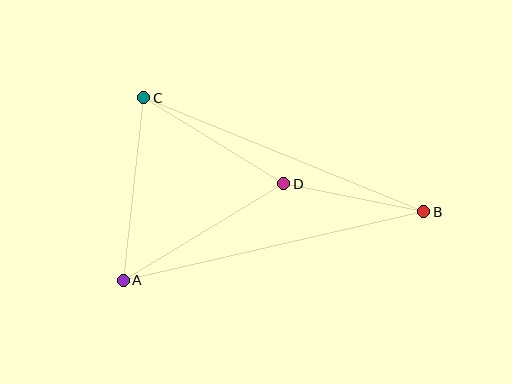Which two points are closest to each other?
Points B and D are closest to each other.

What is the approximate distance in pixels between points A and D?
The distance between A and D is approximately 187 pixels.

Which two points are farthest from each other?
Points A and B are farthest from each other.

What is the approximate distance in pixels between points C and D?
The distance between C and D is approximately 164 pixels.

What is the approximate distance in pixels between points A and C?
The distance between A and C is approximately 183 pixels.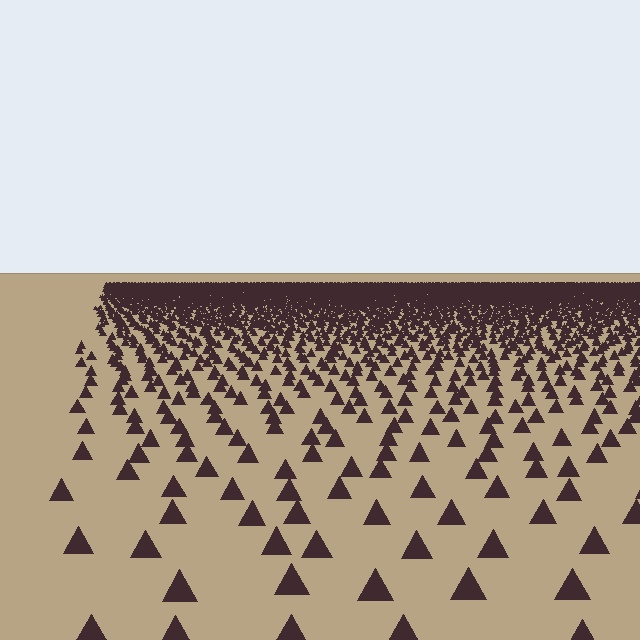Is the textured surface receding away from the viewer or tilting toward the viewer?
The surface is receding away from the viewer. Texture elements get smaller and denser toward the top.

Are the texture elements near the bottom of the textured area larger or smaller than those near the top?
Larger. Near the bottom, elements are closer to the viewer and appear at a bigger on-screen size.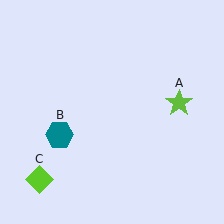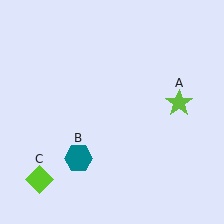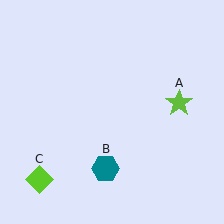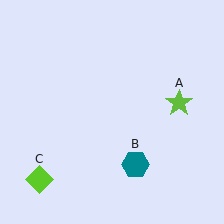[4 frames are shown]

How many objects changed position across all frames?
1 object changed position: teal hexagon (object B).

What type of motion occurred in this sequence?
The teal hexagon (object B) rotated counterclockwise around the center of the scene.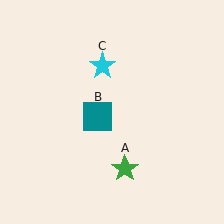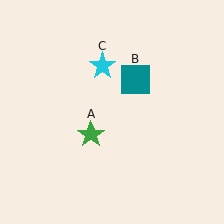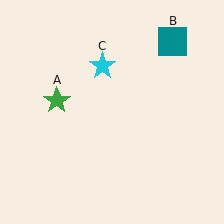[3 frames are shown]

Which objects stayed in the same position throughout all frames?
Cyan star (object C) remained stationary.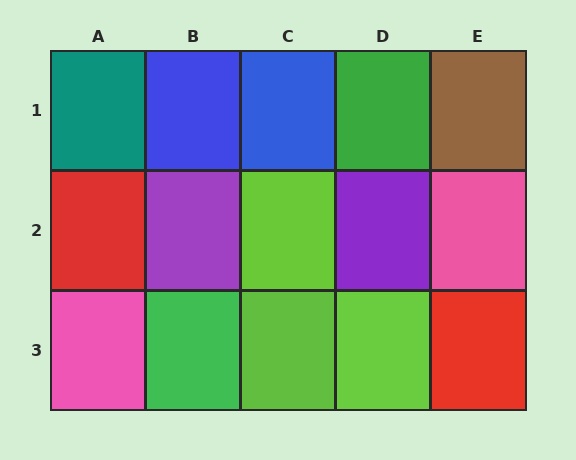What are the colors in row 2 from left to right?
Red, purple, lime, purple, pink.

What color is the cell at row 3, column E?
Red.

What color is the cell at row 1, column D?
Green.